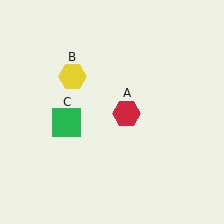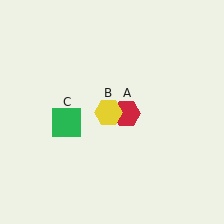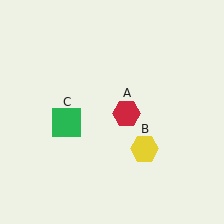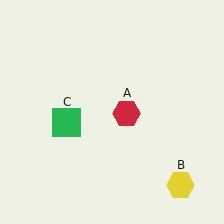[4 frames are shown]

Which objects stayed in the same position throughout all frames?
Red hexagon (object A) and green square (object C) remained stationary.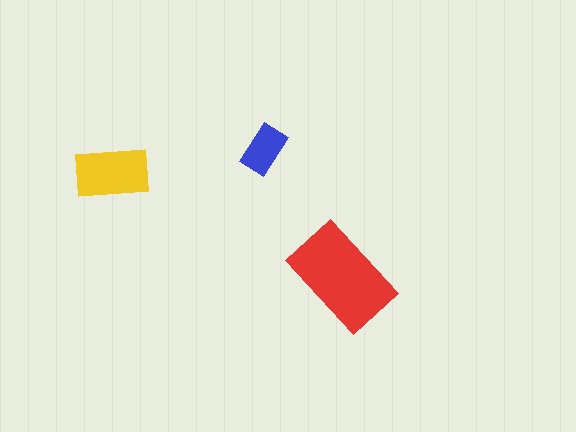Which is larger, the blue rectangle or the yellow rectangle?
The yellow one.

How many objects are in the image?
There are 3 objects in the image.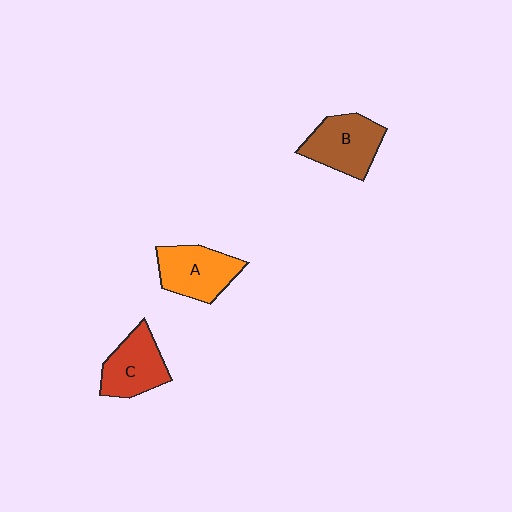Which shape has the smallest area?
Shape C (red).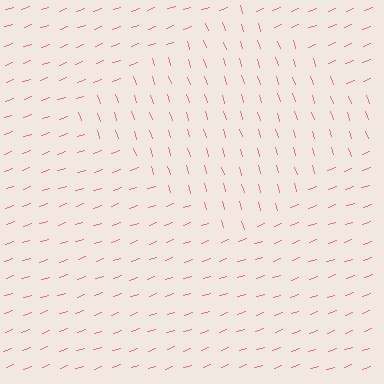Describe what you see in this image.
The image is filled with small pink line segments. A diamond region in the image has lines oriented differently from the surrounding lines, creating a visible texture boundary.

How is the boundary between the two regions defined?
The boundary is defined purely by a change in line orientation (approximately 88 degrees difference). All lines are the same color and thickness.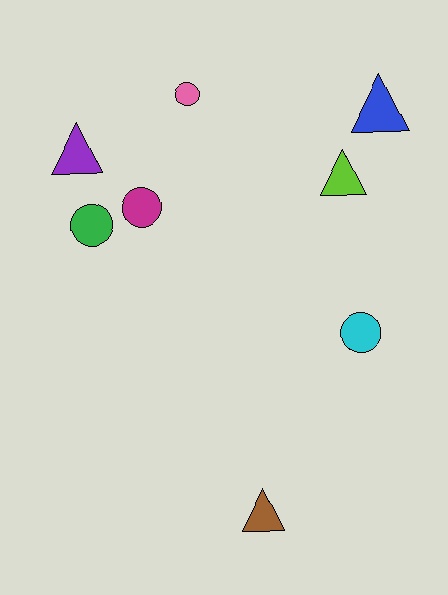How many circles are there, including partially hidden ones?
There are 4 circles.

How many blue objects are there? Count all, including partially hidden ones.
There is 1 blue object.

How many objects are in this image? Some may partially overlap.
There are 8 objects.